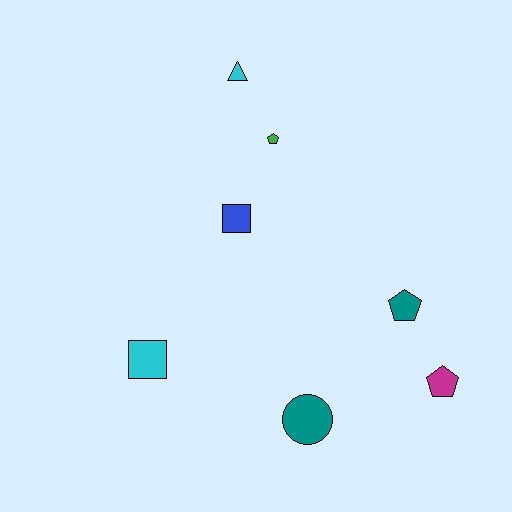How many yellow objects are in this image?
There are no yellow objects.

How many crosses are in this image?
There are no crosses.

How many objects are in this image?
There are 7 objects.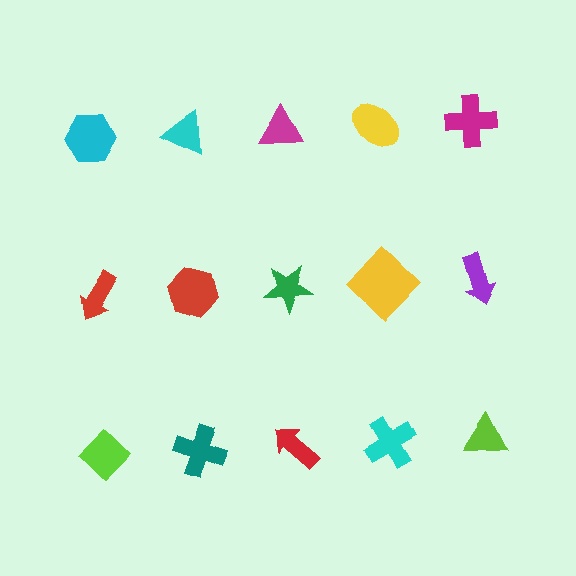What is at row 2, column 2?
A red hexagon.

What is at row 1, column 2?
A cyan triangle.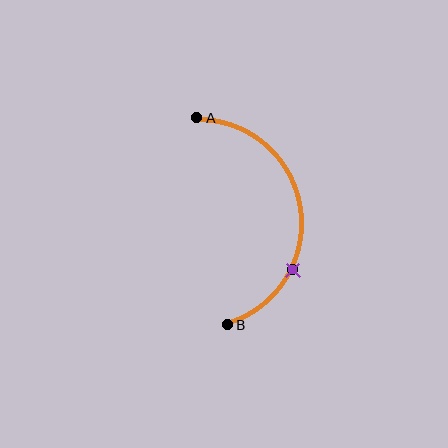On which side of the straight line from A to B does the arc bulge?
The arc bulges to the right of the straight line connecting A and B.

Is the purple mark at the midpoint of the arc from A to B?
No. The purple mark lies on the arc but is closer to endpoint B. The arc midpoint would be at the point on the curve equidistant along the arc from both A and B.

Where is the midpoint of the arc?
The arc midpoint is the point on the curve farthest from the straight line joining A and B. It sits to the right of that line.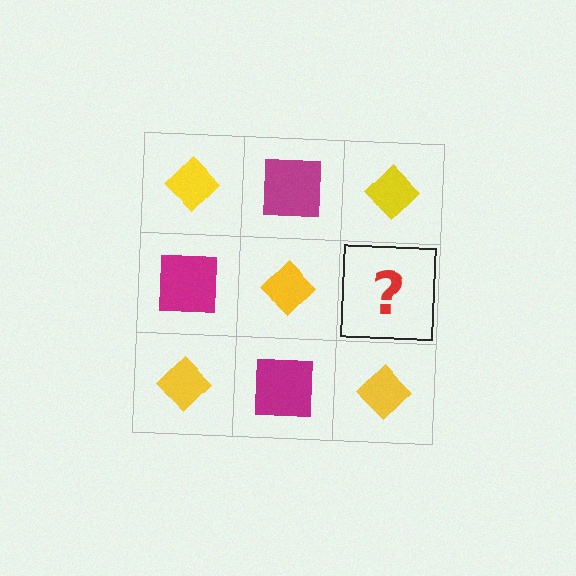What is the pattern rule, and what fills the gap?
The rule is that it alternates yellow diamond and magenta square in a checkerboard pattern. The gap should be filled with a magenta square.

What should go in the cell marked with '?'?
The missing cell should contain a magenta square.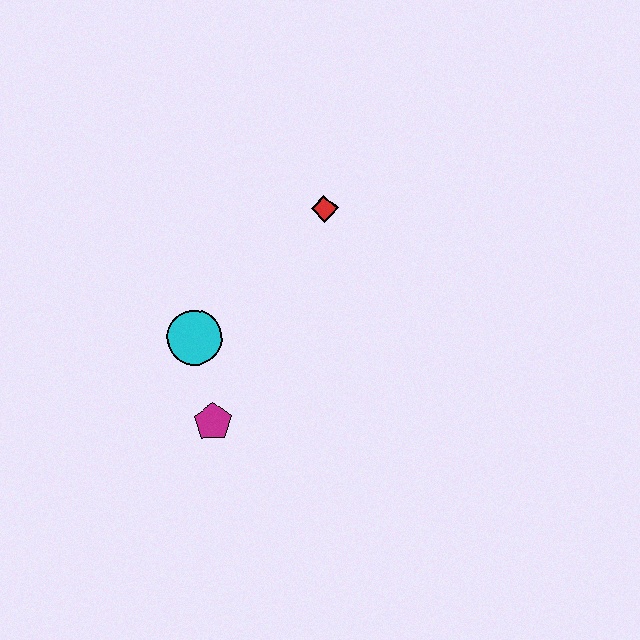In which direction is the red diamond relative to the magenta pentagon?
The red diamond is above the magenta pentagon.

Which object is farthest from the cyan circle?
The red diamond is farthest from the cyan circle.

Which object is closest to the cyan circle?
The magenta pentagon is closest to the cyan circle.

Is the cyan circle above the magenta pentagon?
Yes